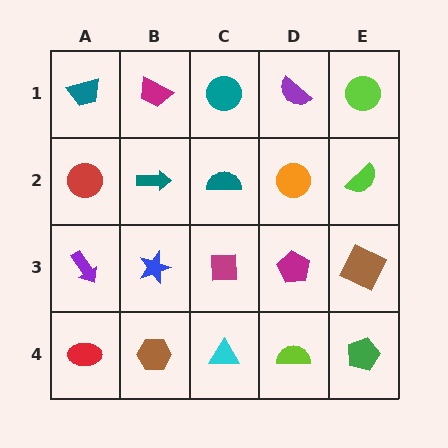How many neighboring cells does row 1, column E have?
2.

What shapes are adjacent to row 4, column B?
A blue star (row 3, column B), a red ellipse (row 4, column A), a cyan triangle (row 4, column C).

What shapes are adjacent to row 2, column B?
A magenta trapezoid (row 1, column B), a blue star (row 3, column B), a red circle (row 2, column A), a teal semicircle (row 2, column C).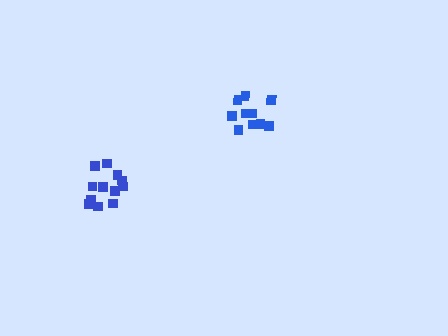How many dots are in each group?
Group 1: 12 dots, Group 2: 10 dots (22 total).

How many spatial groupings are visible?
There are 2 spatial groupings.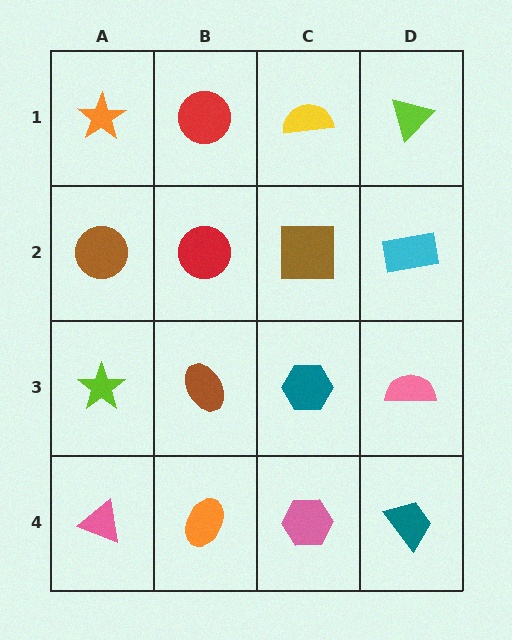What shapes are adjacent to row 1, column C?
A brown square (row 2, column C), a red circle (row 1, column B), a lime triangle (row 1, column D).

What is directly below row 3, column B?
An orange ellipse.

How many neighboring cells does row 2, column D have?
3.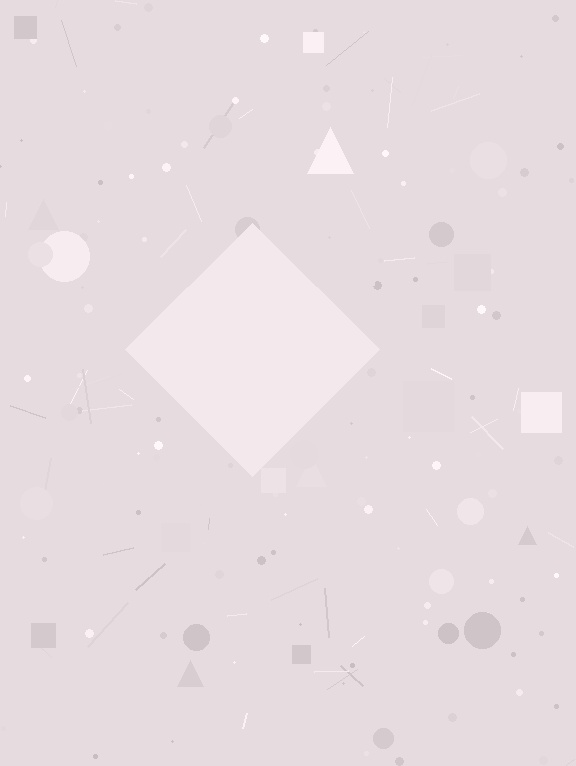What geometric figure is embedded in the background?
A diamond is embedded in the background.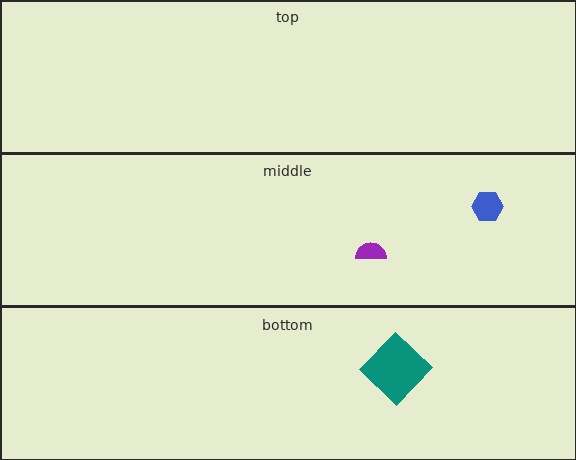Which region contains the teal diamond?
The bottom region.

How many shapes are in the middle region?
2.